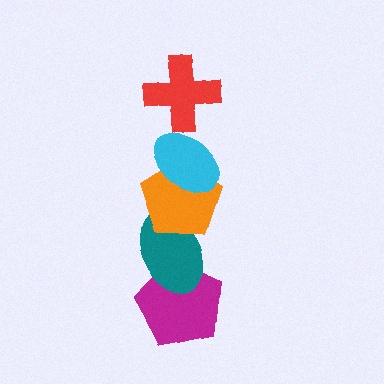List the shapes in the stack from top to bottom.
From top to bottom: the red cross, the cyan ellipse, the orange pentagon, the teal ellipse, the magenta pentagon.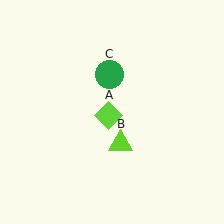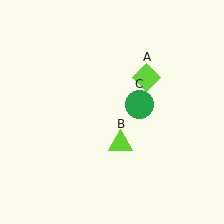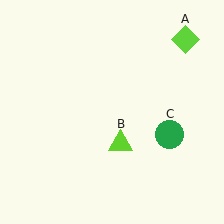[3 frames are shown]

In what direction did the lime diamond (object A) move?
The lime diamond (object A) moved up and to the right.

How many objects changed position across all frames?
2 objects changed position: lime diamond (object A), green circle (object C).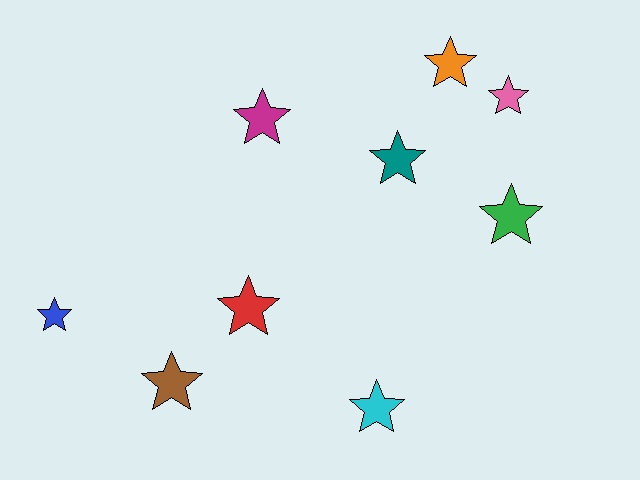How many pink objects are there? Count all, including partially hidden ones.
There is 1 pink object.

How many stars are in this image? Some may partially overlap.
There are 9 stars.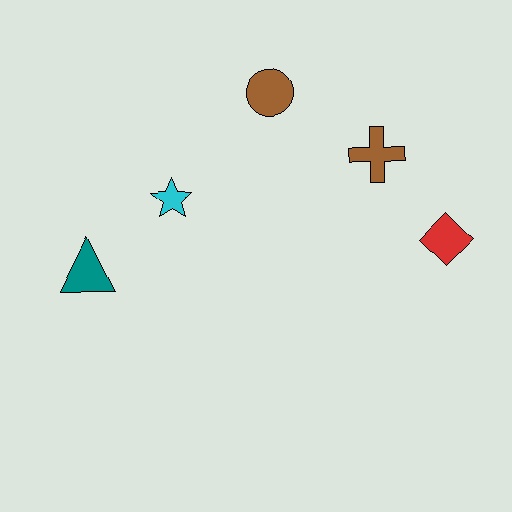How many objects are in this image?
There are 5 objects.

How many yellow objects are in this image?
There are no yellow objects.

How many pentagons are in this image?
There are no pentagons.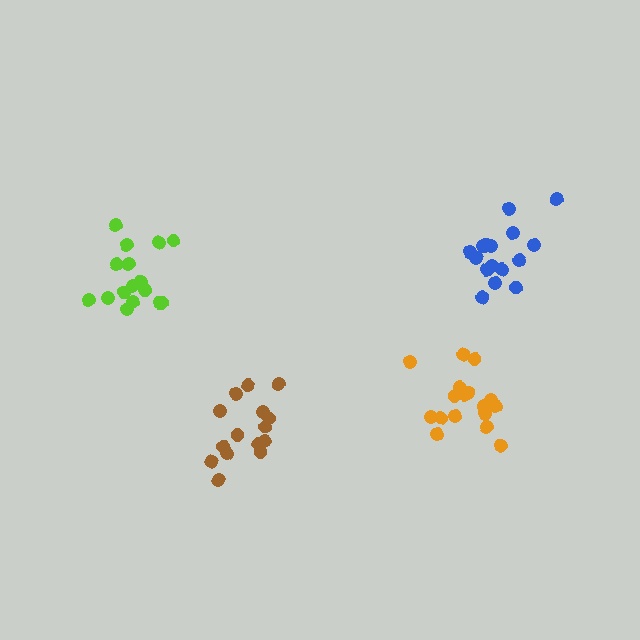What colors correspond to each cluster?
The clusters are colored: orange, lime, brown, blue.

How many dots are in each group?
Group 1: 18 dots, Group 2: 16 dots, Group 3: 15 dots, Group 4: 16 dots (65 total).